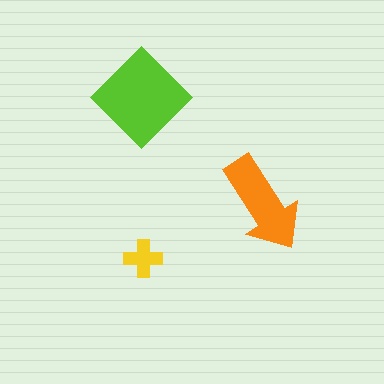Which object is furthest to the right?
The orange arrow is rightmost.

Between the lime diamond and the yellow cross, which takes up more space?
The lime diamond.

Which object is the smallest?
The yellow cross.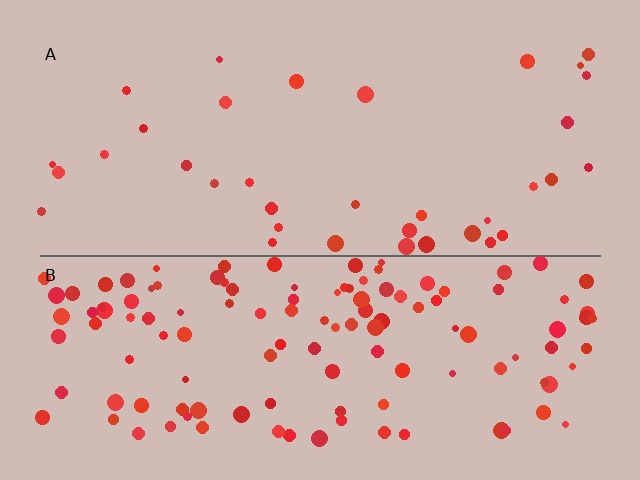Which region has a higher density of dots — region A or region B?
B (the bottom).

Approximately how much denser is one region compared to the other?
Approximately 3.6× — region B over region A.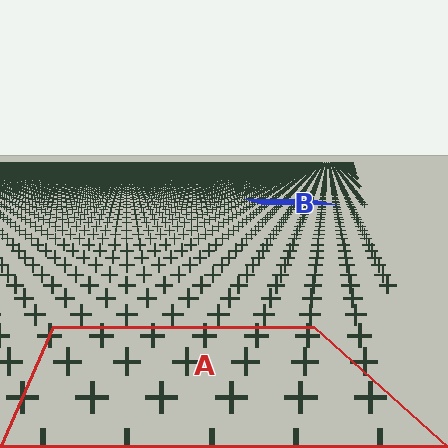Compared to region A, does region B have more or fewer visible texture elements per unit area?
Region B has more texture elements per unit area — they are packed more densely because it is farther away.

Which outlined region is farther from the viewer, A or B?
Region B is farther from the viewer — the texture elements inside it appear smaller and more densely packed.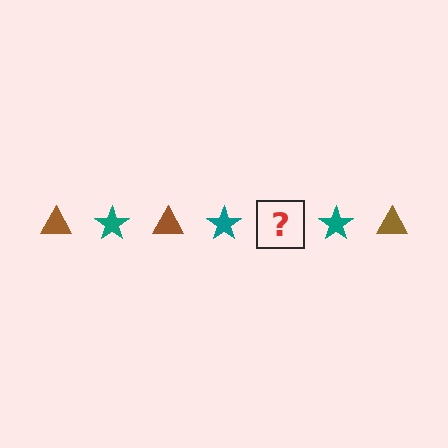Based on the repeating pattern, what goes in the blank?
The blank should be a brown triangle.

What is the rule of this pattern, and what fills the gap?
The rule is that the pattern alternates between brown triangle and teal star. The gap should be filled with a brown triangle.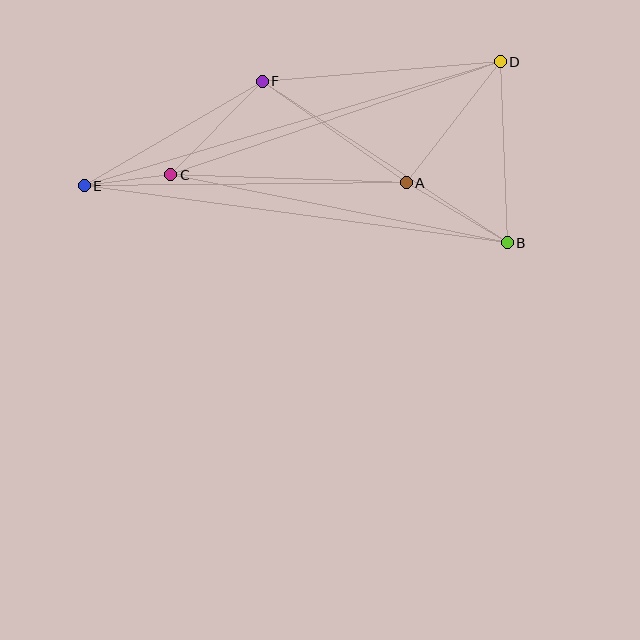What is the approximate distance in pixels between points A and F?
The distance between A and F is approximately 176 pixels.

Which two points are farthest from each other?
Points D and E are farthest from each other.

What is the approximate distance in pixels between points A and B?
The distance between A and B is approximately 117 pixels.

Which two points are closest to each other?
Points C and E are closest to each other.